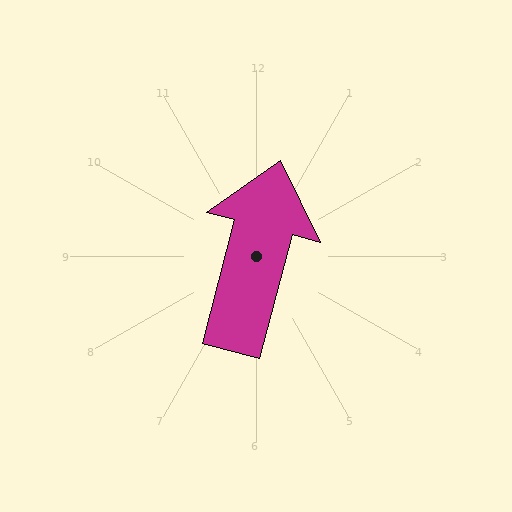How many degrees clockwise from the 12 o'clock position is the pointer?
Approximately 15 degrees.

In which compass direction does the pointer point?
North.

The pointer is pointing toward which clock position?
Roughly 12 o'clock.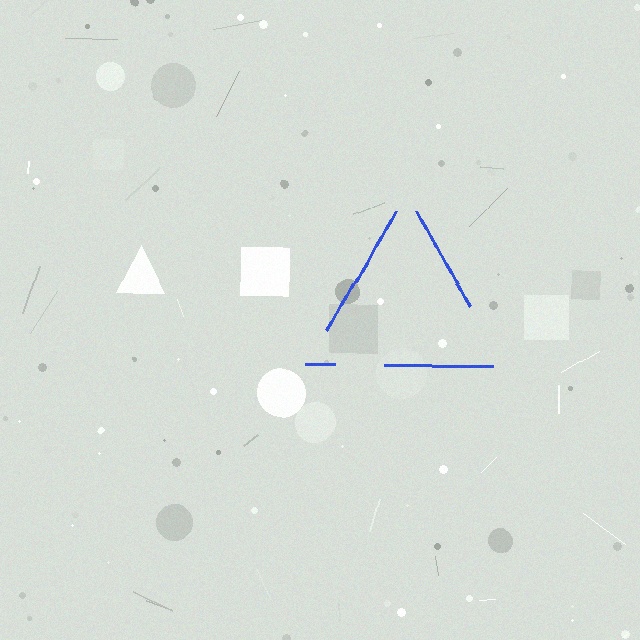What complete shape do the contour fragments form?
The contour fragments form a triangle.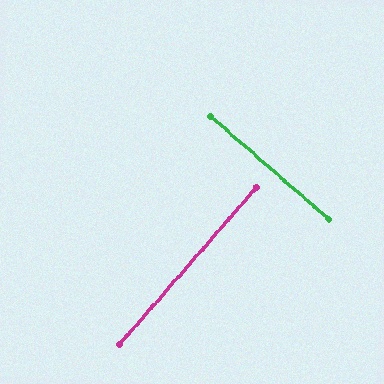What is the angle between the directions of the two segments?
Approximately 90 degrees.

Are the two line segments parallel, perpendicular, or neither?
Perpendicular — they meet at approximately 90°.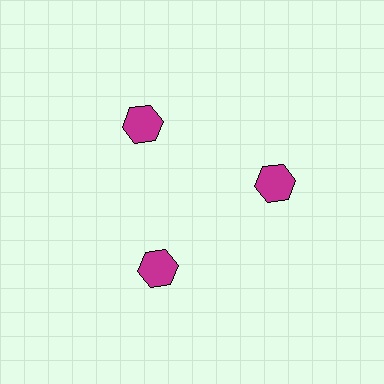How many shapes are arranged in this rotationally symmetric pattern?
There are 3 shapes, arranged in 3 groups of 1.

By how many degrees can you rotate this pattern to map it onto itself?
The pattern maps onto itself every 120 degrees of rotation.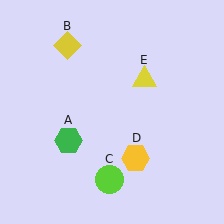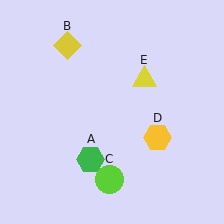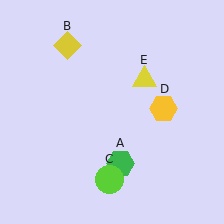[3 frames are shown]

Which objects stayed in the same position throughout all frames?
Yellow diamond (object B) and lime circle (object C) and yellow triangle (object E) remained stationary.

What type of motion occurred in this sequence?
The green hexagon (object A), yellow hexagon (object D) rotated counterclockwise around the center of the scene.